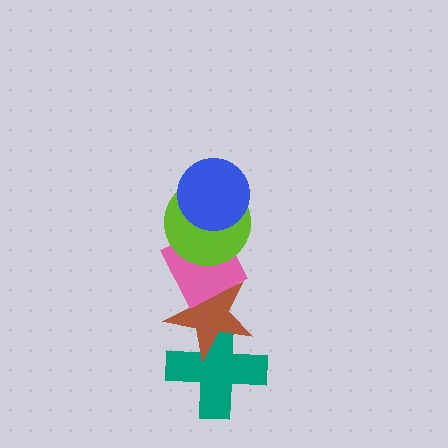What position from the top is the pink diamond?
The pink diamond is 3rd from the top.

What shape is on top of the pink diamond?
The lime circle is on top of the pink diamond.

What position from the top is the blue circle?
The blue circle is 1st from the top.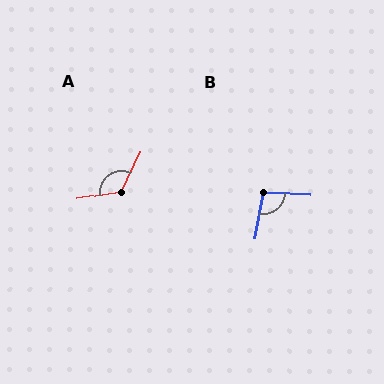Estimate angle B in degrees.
Approximately 98 degrees.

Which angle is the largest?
A, at approximately 125 degrees.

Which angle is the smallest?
B, at approximately 98 degrees.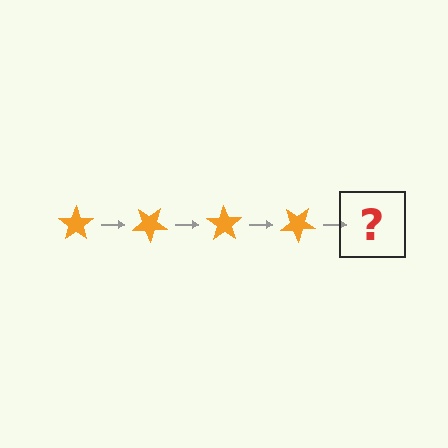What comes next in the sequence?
The next element should be an orange star rotated 140 degrees.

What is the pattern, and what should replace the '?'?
The pattern is that the star rotates 35 degrees each step. The '?' should be an orange star rotated 140 degrees.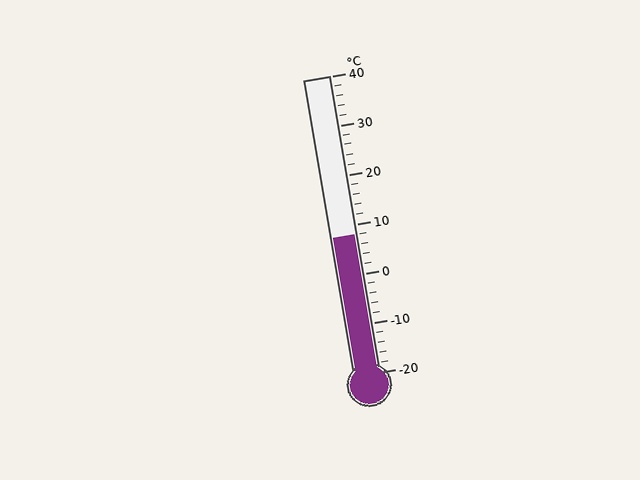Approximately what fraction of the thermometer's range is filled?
The thermometer is filled to approximately 45% of its range.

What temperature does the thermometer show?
The thermometer shows approximately 8°C.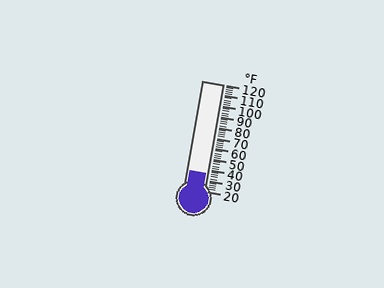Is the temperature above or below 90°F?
The temperature is below 90°F.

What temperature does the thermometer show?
The thermometer shows approximately 36°F.